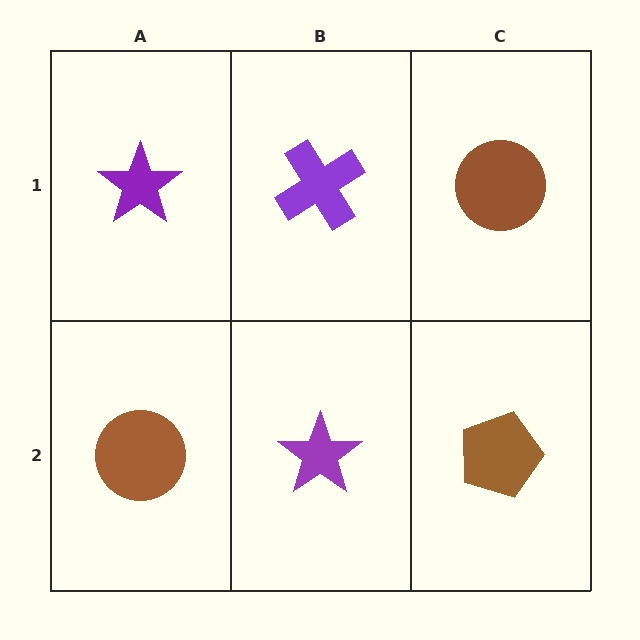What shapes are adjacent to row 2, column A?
A purple star (row 1, column A), a purple star (row 2, column B).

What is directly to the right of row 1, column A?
A purple cross.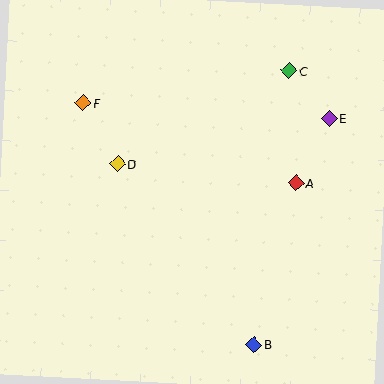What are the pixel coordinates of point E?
Point E is at (329, 118).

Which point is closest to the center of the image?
Point D at (117, 164) is closest to the center.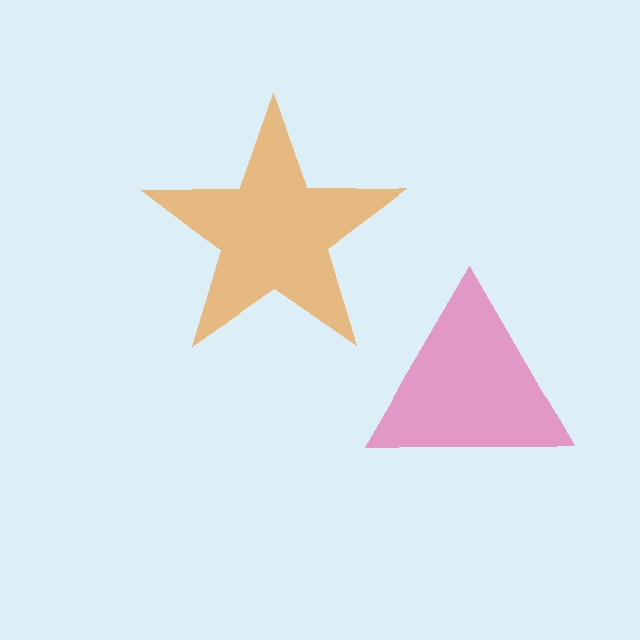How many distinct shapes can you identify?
There are 2 distinct shapes: a pink triangle, an orange star.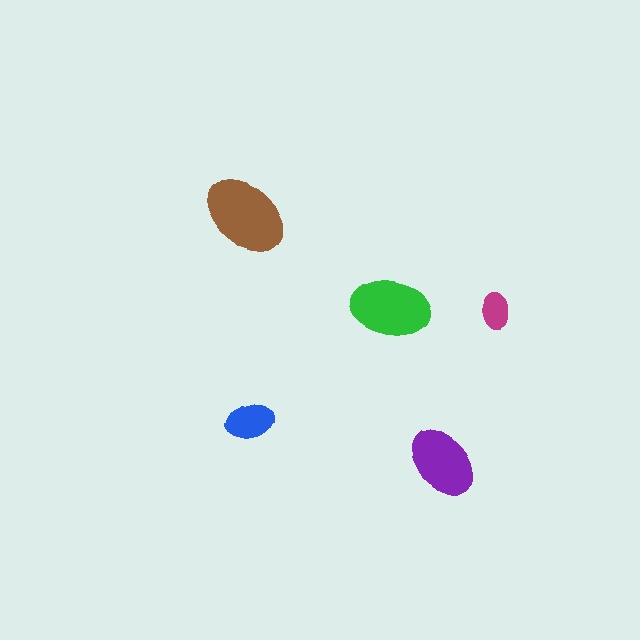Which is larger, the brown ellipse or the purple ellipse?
The brown one.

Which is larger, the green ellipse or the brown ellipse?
The brown one.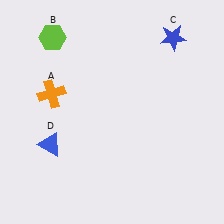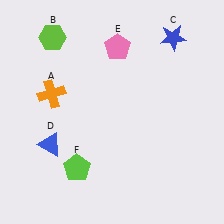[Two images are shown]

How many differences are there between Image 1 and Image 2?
There are 2 differences between the two images.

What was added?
A pink pentagon (E), a lime pentagon (F) were added in Image 2.